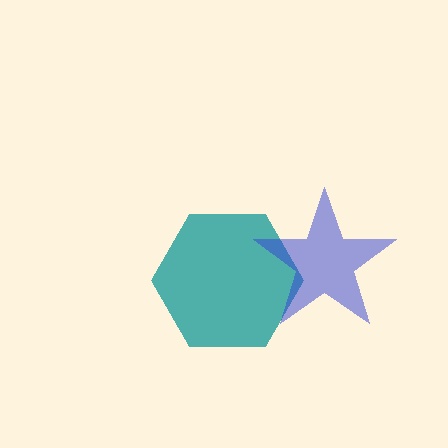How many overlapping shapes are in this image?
There are 2 overlapping shapes in the image.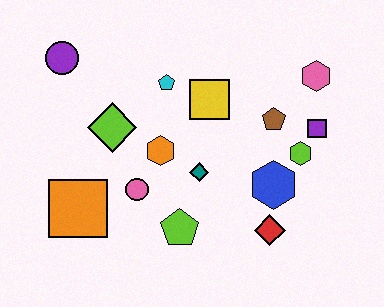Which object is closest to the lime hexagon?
The purple square is closest to the lime hexagon.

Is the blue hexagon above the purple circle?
No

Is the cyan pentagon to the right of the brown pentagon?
No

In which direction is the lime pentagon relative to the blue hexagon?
The lime pentagon is to the left of the blue hexagon.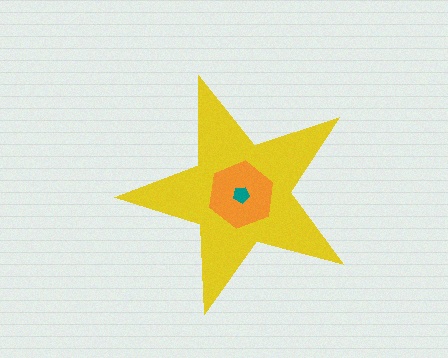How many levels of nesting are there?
3.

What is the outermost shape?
The yellow star.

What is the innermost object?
The teal pentagon.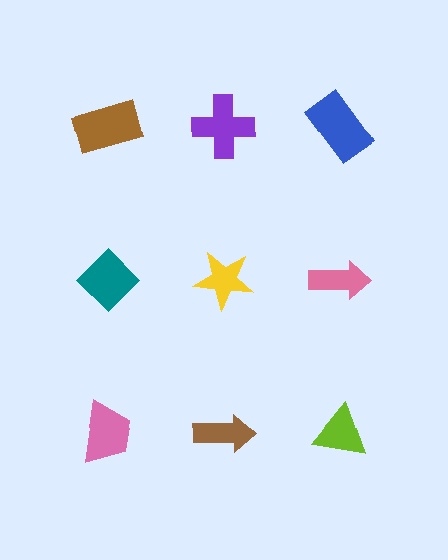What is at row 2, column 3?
A pink arrow.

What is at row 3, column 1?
A pink trapezoid.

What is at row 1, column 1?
A brown rectangle.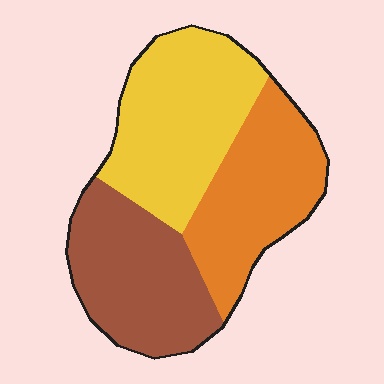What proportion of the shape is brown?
Brown covers around 30% of the shape.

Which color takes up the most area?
Yellow, at roughly 35%.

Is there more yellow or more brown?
Yellow.